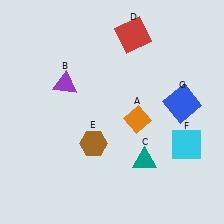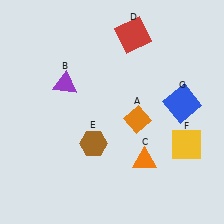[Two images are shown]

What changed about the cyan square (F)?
In Image 1, F is cyan. In Image 2, it changed to yellow.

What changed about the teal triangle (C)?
In Image 1, C is teal. In Image 2, it changed to orange.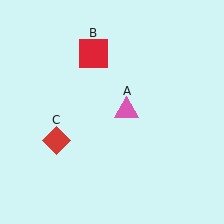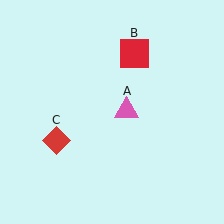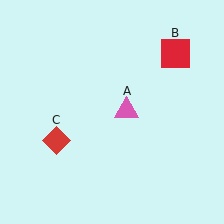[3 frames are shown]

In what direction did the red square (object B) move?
The red square (object B) moved right.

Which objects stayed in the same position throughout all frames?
Pink triangle (object A) and red diamond (object C) remained stationary.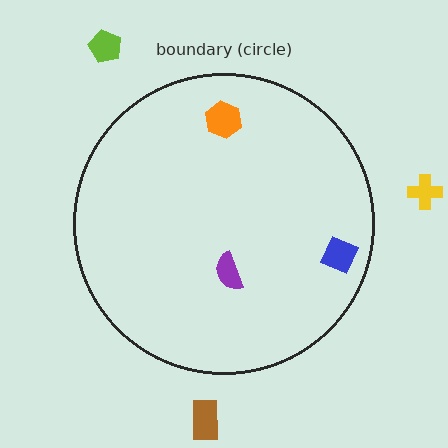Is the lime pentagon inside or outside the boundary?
Outside.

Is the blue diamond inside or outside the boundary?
Inside.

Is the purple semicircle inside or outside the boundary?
Inside.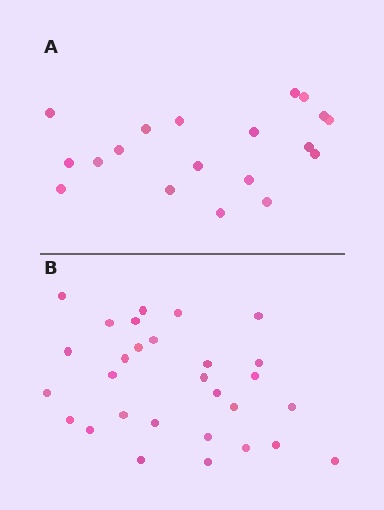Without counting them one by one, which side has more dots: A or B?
Region B (the bottom region) has more dots.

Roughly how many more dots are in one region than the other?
Region B has roughly 10 or so more dots than region A.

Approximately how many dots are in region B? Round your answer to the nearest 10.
About 30 dots. (The exact count is 29, which rounds to 30.)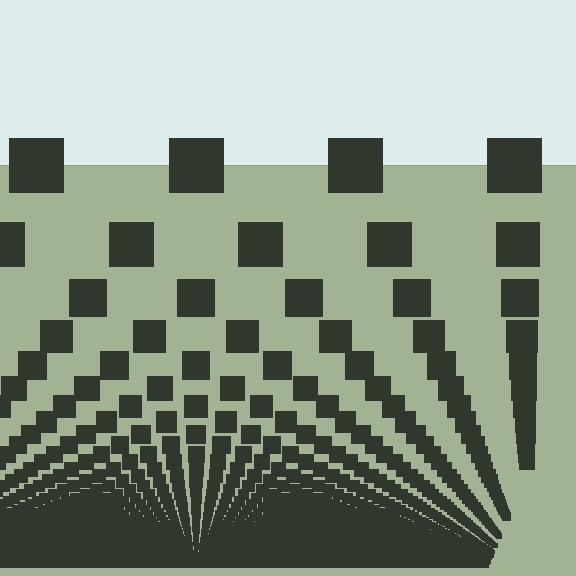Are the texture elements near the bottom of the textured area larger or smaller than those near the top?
Smaller. The gradient is inverted — elements near the bottom are smaller and denser.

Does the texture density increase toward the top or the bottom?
Density increases toward the bottom.